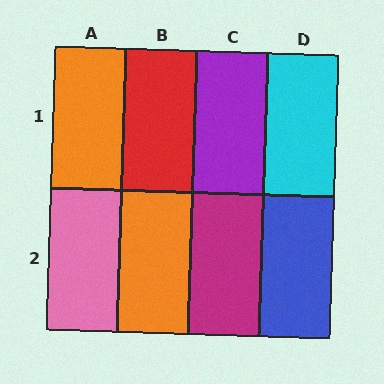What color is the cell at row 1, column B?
Red.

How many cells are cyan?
1 cell is cyan.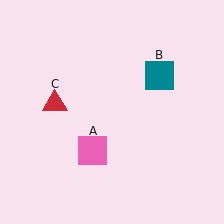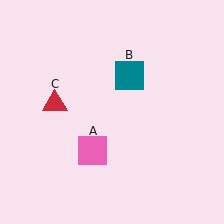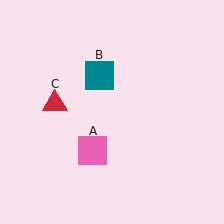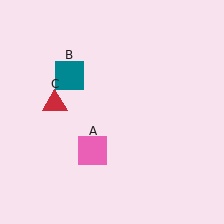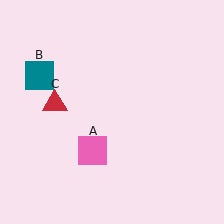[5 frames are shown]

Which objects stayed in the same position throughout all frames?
Pink square (object A) and red triangle (object C) remained stationary.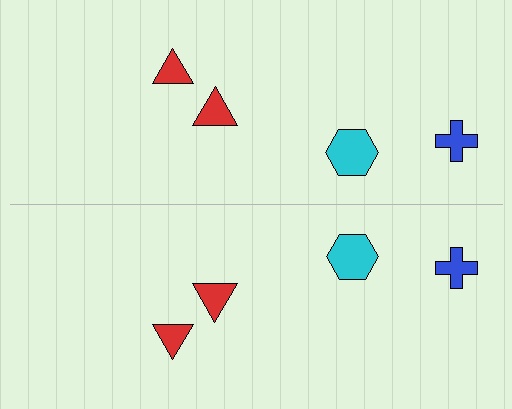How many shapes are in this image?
There are 8 shapes in this image.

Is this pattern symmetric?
Yes, this pattern has bilateral (reflection) symmetry.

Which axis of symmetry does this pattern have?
The pattern has a horizontal axis of symmetry running through the center of the image.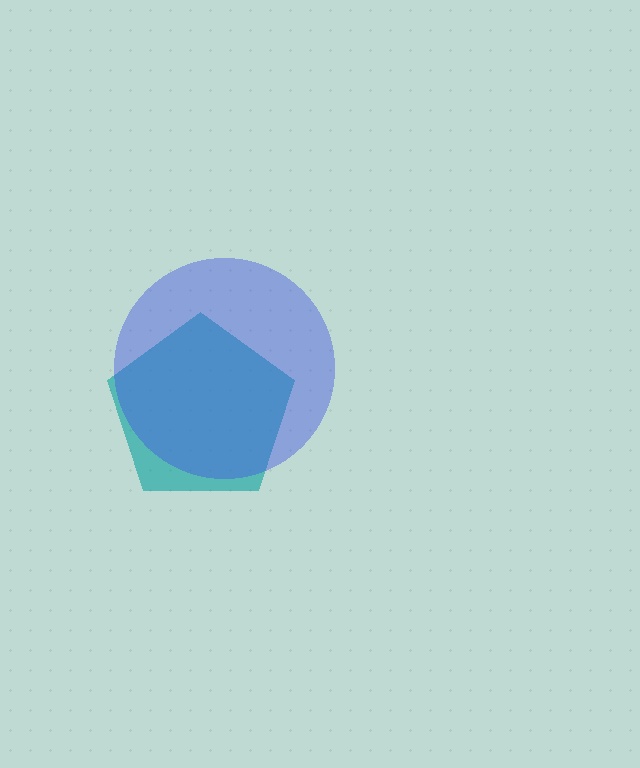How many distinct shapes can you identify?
There are 2 distinct shapes: a teal pentagon, a blue circle.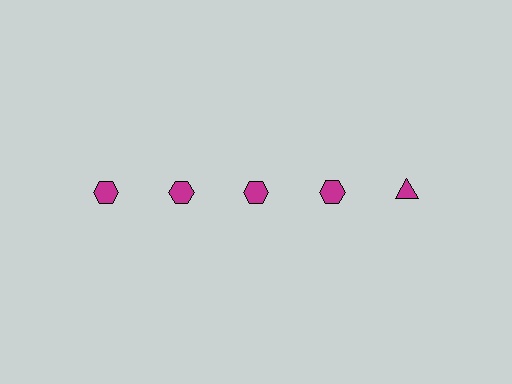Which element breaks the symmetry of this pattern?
The magenta triangle in the top row, rightmost column breaks the symmetry. All other shapes are magenta hexagons.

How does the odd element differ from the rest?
It has a different shape: triangle instead of hexagon.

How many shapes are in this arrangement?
There are 5 shapes arranged in a grid pattern.